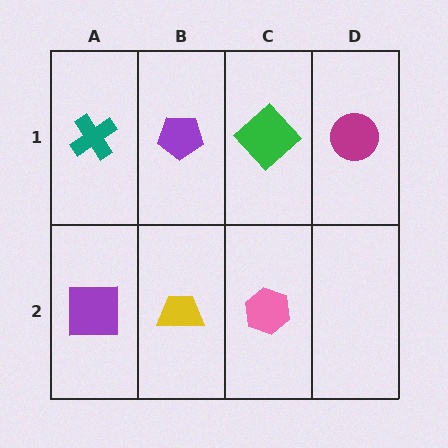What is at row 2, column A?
A purple square.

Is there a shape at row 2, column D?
No, that cell is empty.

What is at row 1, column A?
A teal cross.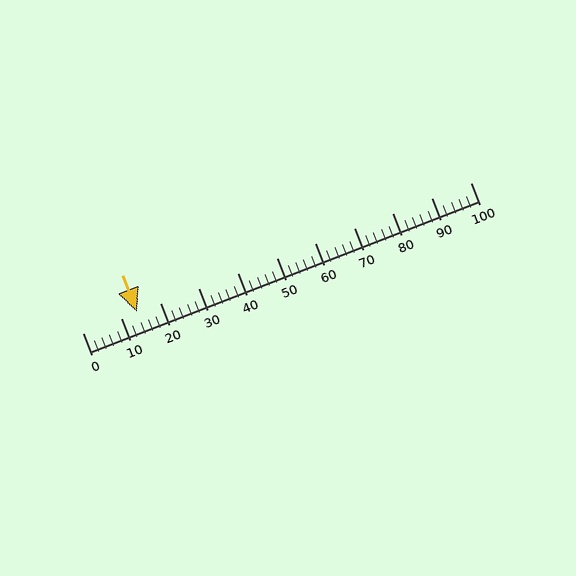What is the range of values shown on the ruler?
The ruler shows values from 0 to 100.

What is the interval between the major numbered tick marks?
The major tick marks are spaced 10 units apart.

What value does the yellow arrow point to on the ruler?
The yellow arrow points to approximately 14.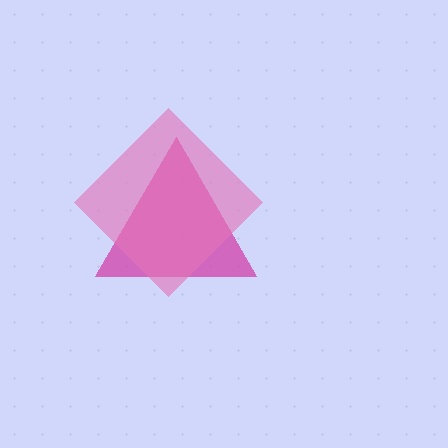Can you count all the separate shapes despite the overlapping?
Yes, there are 2 separate shapes.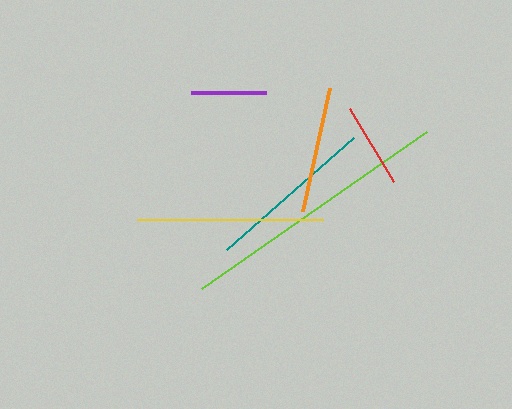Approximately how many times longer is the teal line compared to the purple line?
The teal line is approximately 2.3 times the length of the purple line.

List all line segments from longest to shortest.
From longest to shortest: lime, yellow, teal, orange, red, purple.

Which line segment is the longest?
The lime line is the longest at approximately 274 pixels.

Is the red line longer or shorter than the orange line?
The orange line is longer than the red line.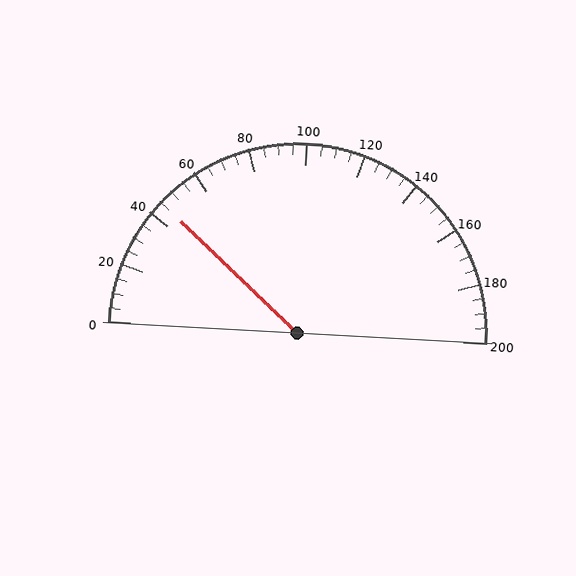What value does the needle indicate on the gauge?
The needle indicates approximately 45.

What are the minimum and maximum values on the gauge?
The gauge ranges from 0 to 200.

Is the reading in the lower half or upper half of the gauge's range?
The reading is in the lower half of the range (0 to 200).